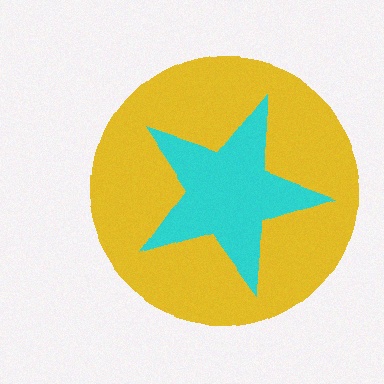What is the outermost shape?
The yellow circle.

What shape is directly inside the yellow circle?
The cyan star.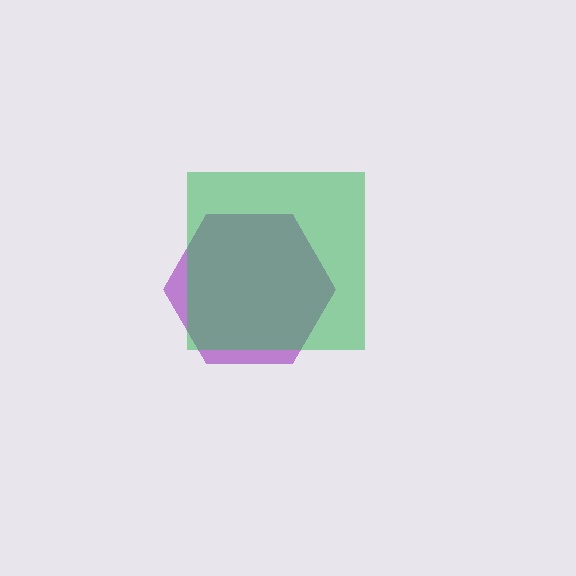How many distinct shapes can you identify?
There are 2 distinct shapes: a purple hexagon, a green square.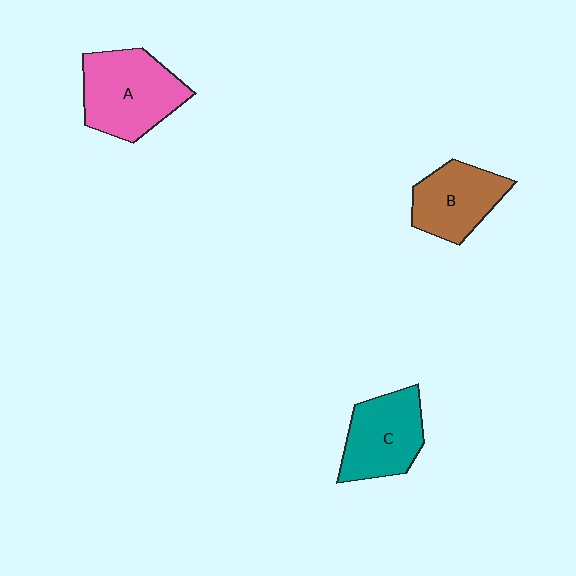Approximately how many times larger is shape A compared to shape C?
Approximately 1.2 times.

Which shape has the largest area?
Shape A (pink).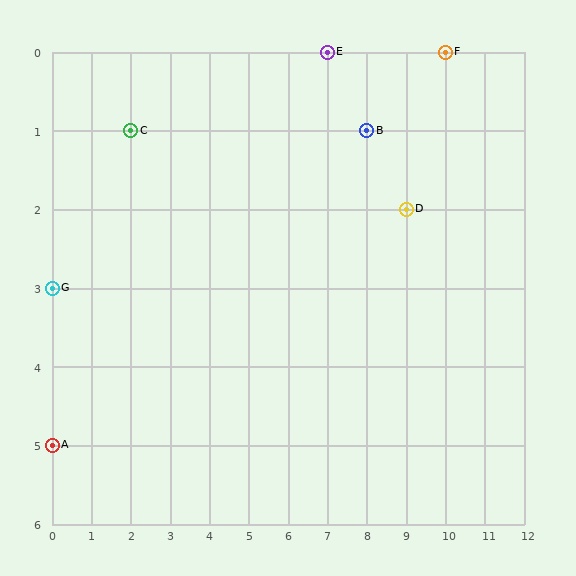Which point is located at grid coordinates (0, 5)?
Point A is at (0, 5).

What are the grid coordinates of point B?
Point B is at grid coordinates (8, 1).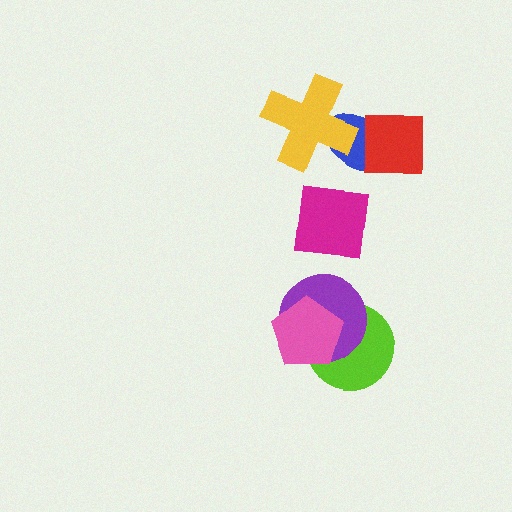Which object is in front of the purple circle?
The pink pentagon is in front of the purple circle.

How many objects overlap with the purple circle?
2 objects overlap with the purple circle.